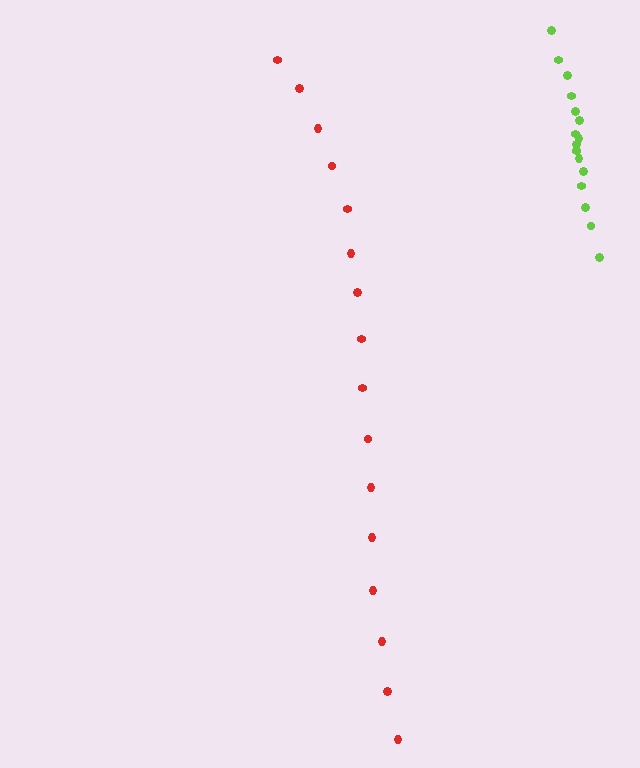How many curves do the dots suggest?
There are 2 distinct paths.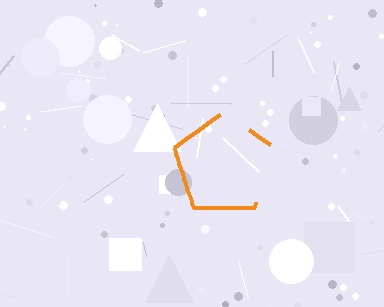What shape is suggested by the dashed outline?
The dashed outline suggests a pentagon.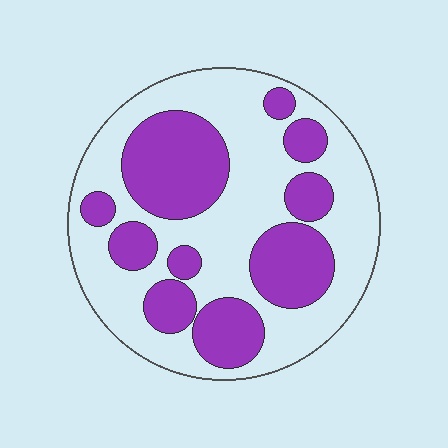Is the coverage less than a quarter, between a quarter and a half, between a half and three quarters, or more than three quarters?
Between a quarter and a half.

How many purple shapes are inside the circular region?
10.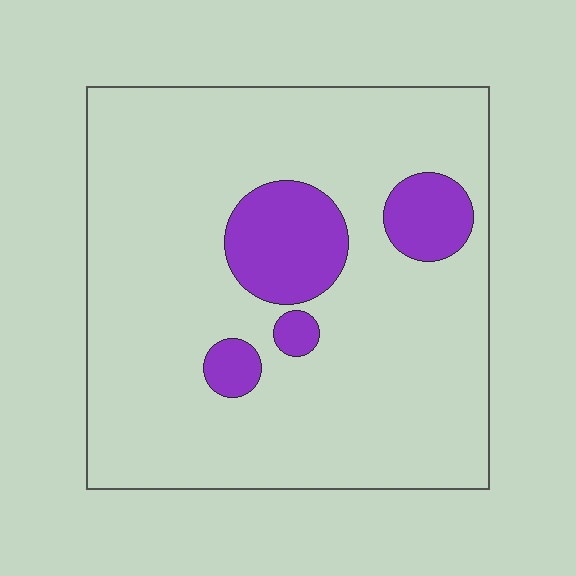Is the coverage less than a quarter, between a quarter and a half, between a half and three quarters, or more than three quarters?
Less than a quarter.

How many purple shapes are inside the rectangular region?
4.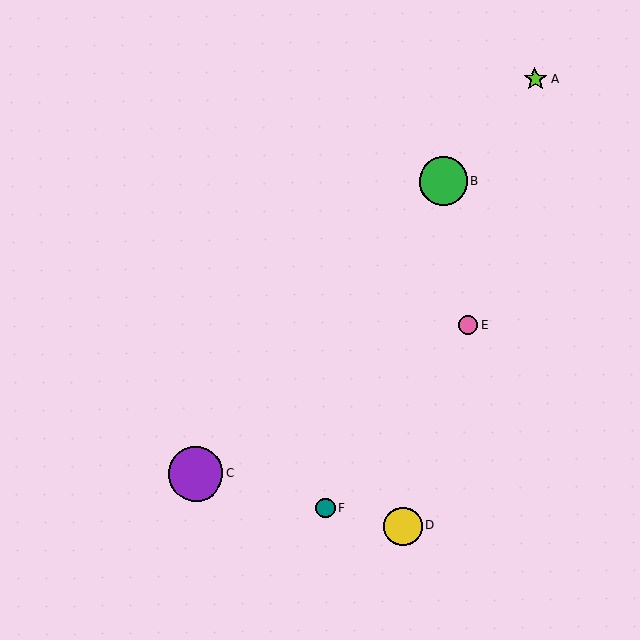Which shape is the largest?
The purple circle (labeled C) is the largest.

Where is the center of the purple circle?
The center of the purple circle is at (196, 474).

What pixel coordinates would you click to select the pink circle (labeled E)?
Click at (468, 325) to select the pink circle E.